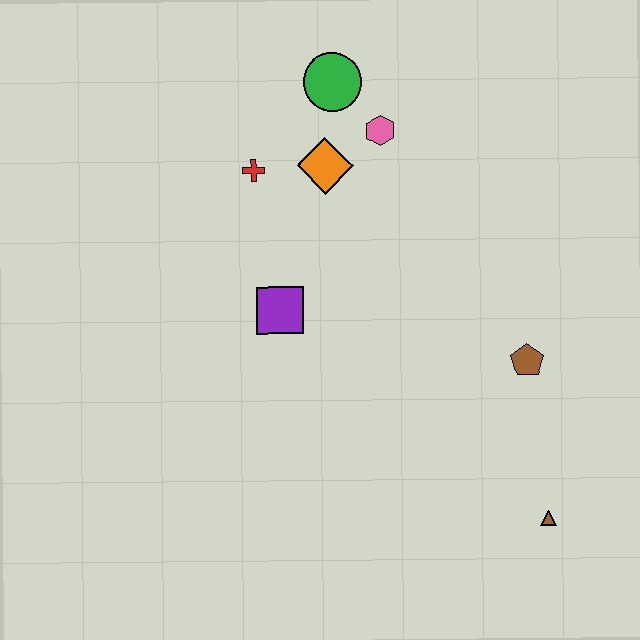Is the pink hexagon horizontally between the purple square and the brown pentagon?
Yes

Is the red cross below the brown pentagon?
No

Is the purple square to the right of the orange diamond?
No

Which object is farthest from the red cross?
The brown triangle is farthest from the red cross.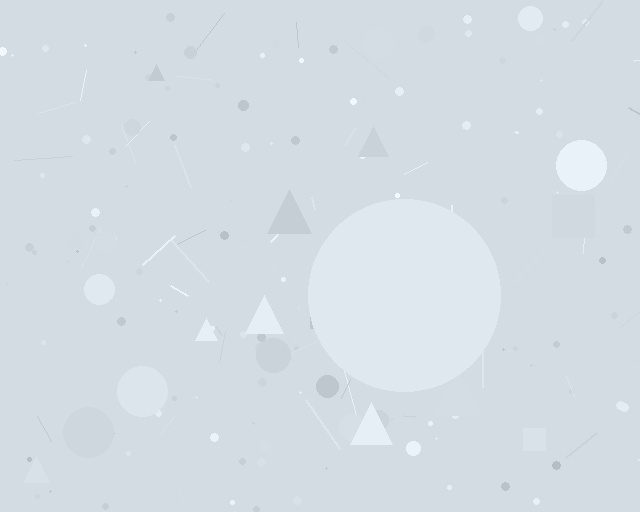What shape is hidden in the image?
A circle is hidden in the image.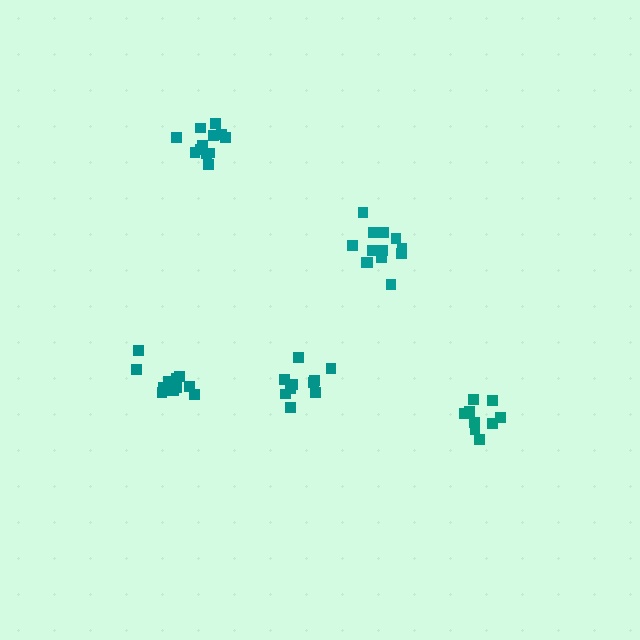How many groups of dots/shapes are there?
There are 5 groups.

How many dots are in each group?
Group 1: 9 dots, Group 2: 12 dots, Group 3: 10 dots, Group 4: 13 dots, Group 5: 13 dots (57 total).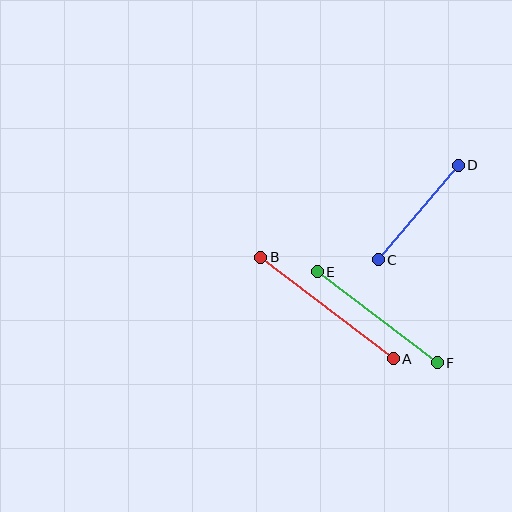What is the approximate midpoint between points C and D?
The midpoint is at approximately (418, 212) pixels.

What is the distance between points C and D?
The distance is approximately 124 pixels.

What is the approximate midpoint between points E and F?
The midpoint is at approximately (377, 317) pixels.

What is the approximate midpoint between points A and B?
The midpoint is at approximately (327, 308) pixels.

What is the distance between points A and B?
The distance is approximately 167 pixels.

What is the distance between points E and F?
The distance is approximately 150 pixels.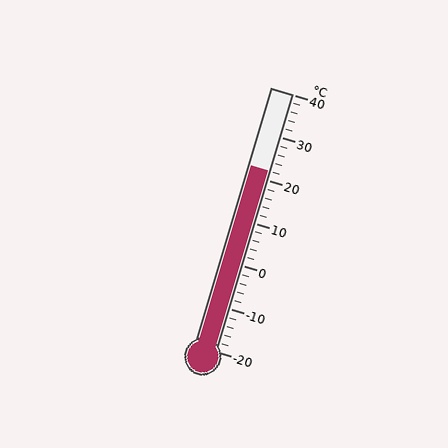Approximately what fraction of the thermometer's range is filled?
The thermometer is filled to approximately 70% of its range.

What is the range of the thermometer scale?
The thermometer scale ranges from -20°C to 40°C.